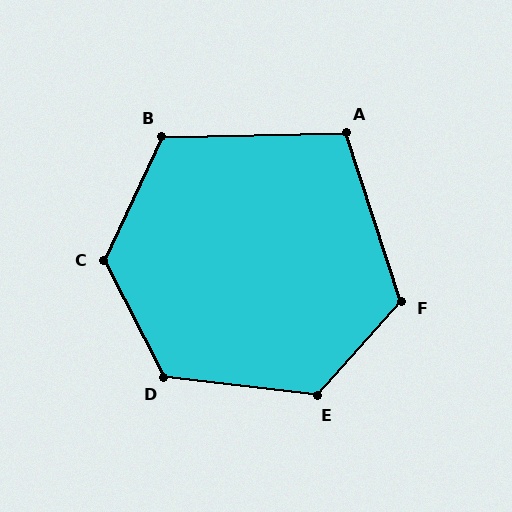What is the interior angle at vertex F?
Approximately 120 degrees (obtuse).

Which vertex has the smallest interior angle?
A, at approximately 107 degrees.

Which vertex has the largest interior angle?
C, at approximately 128 degrees.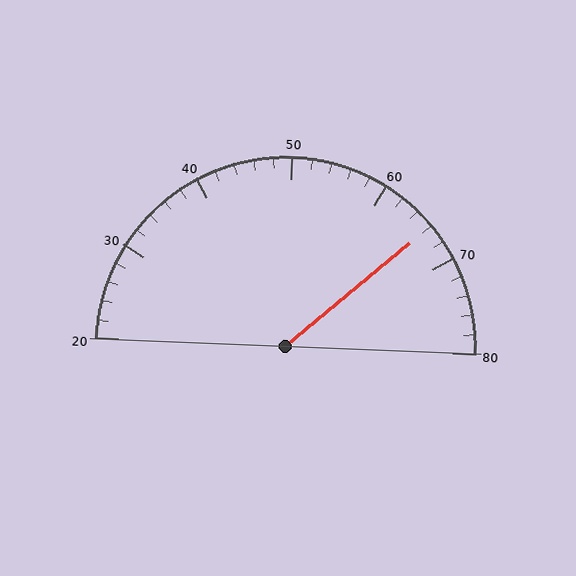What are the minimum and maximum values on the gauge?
The gauge ranges from 20 to 80.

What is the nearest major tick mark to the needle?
The nearest major tick mark is 70.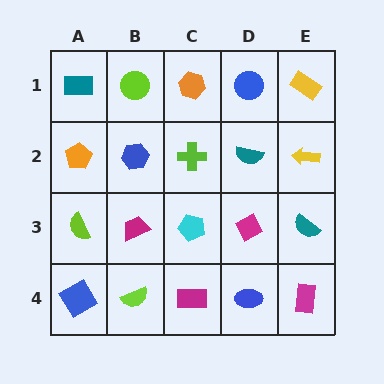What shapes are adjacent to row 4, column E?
A teal semicircle (row 3, column E), a blue ellipse (row 4, column D).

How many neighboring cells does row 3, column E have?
3.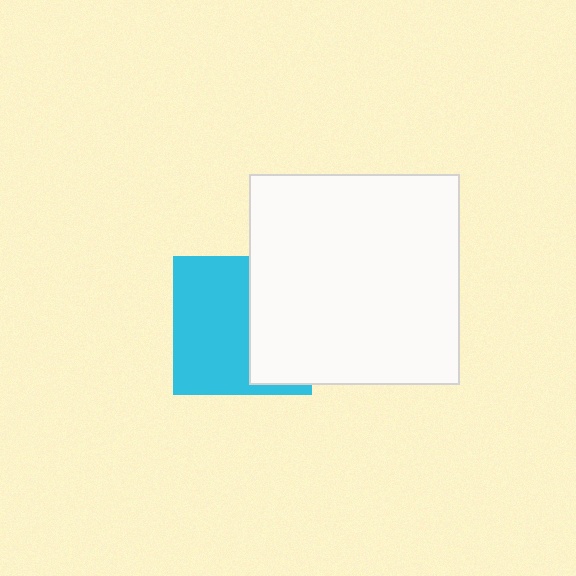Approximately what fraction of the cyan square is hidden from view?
Roughly 42% of the cyan square is hidden behind the white square.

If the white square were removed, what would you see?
You would see the complete cyan square.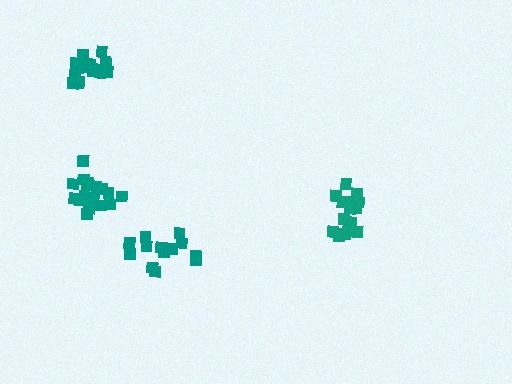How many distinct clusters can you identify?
There are 4 distinct clusters.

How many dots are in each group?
Group 1: 18 dots, Group 2: 16 dots, Group 3: 13 dots, Group 4: 17 dots (64 total).